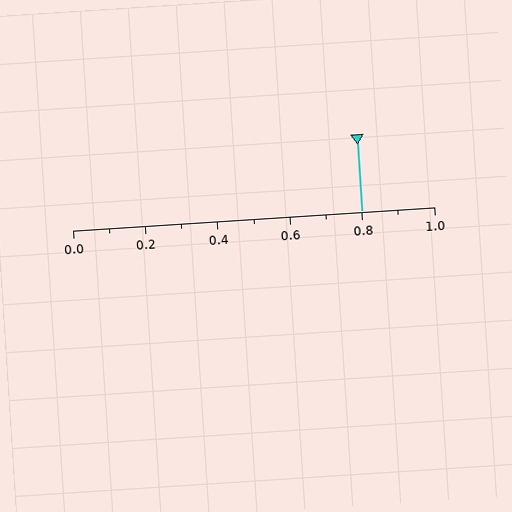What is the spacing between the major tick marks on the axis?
The major ticks are spaced 0.2 apart.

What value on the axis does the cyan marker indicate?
The marker indicates approximately 0.8.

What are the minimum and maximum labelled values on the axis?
The axis runs from 0.0 to 1.0.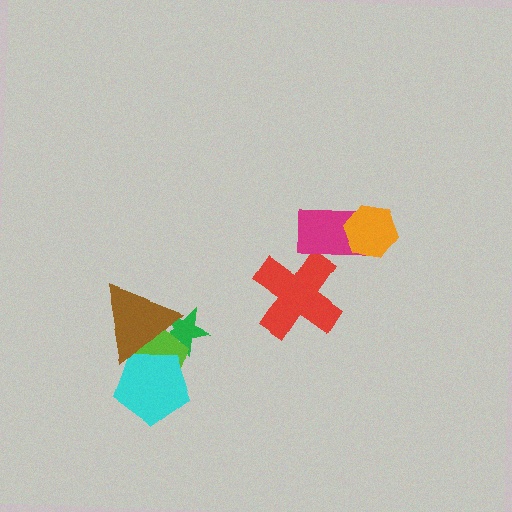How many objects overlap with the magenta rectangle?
2 objects overlap with the magenta rectangle.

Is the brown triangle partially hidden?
No, no other shape covers it.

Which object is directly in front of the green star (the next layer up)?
The lime pentagon is directly in front of the green star.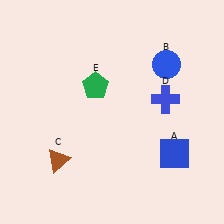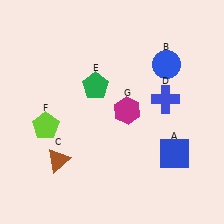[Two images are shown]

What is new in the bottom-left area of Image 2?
A lime pentagon (F) was added in the bottom-left area of Image 2.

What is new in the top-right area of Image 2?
A magenta hexagon (G) was added in the top-right area of Image 2.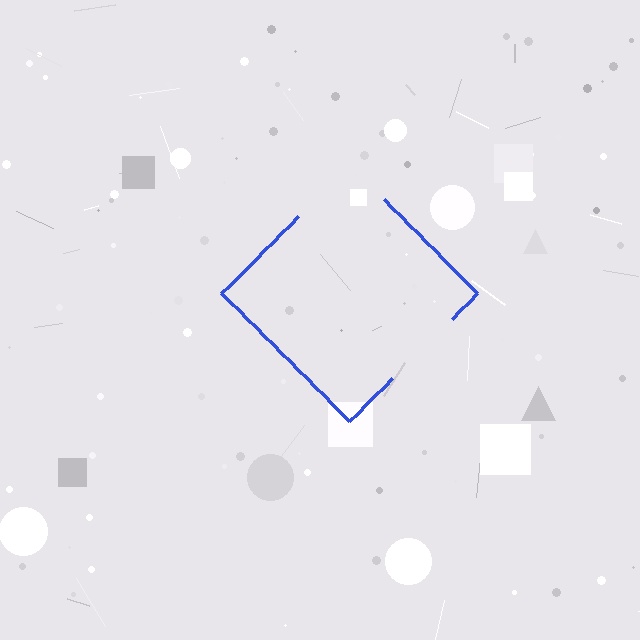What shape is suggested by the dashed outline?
The dashed outline suggests a diamond.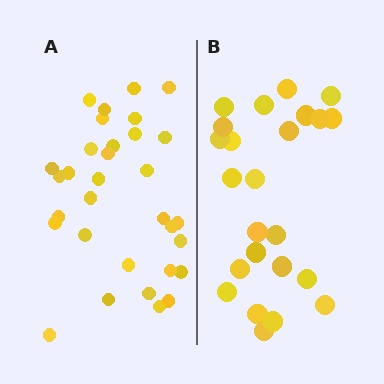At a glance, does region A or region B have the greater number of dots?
Region A (the left region) has more dots.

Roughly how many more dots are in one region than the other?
Region A has roughly 8 or so more dots than region B.